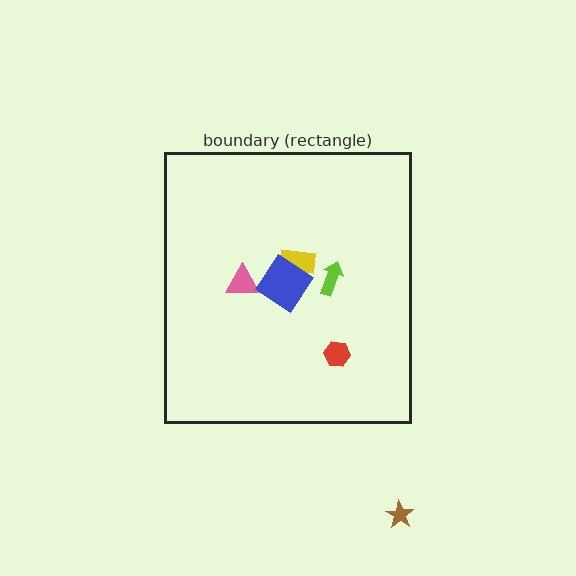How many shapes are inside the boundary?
5 inside, 1 outside.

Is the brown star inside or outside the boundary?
Outside.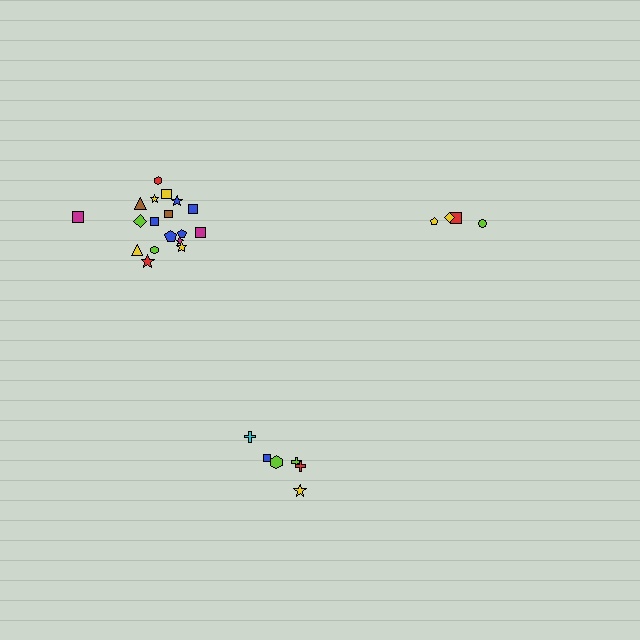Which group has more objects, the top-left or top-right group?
The top-left group.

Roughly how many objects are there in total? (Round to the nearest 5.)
Roughly 30 objects in total.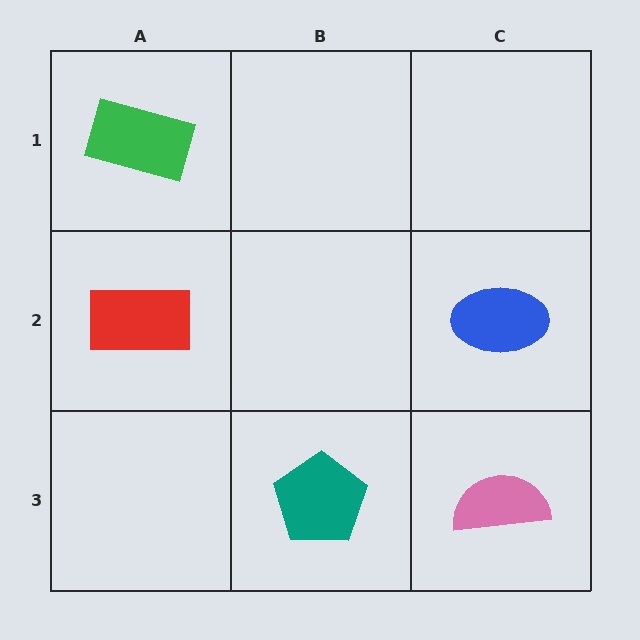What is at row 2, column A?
A red rectangle.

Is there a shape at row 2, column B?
No, that cell is empty.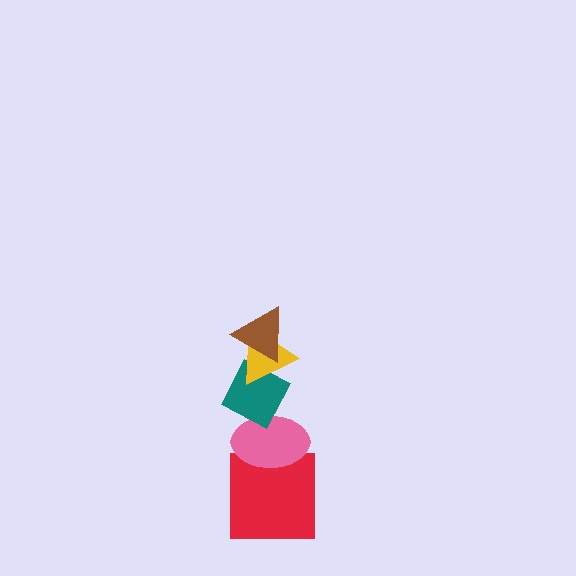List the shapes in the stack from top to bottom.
From top to bottom: the brown triangle, the yellow triangle, the teal diamond, the pink ellipse, the red square.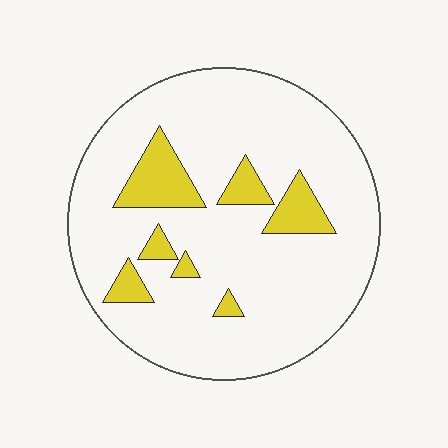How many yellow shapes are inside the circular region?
7.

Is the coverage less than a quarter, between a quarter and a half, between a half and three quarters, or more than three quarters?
Less than a quarter.